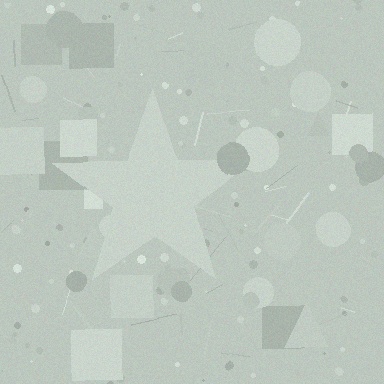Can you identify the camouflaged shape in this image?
The camouflaged shape is a star.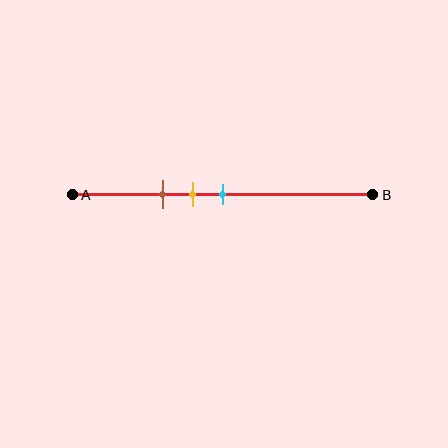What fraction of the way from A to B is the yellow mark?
The yellow mark is approximately 40% (0.4) of the way from A to B.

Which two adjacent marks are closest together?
The yellow and cyan marks are the closest adjacent pair.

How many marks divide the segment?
There are 3 marks dividing the segment.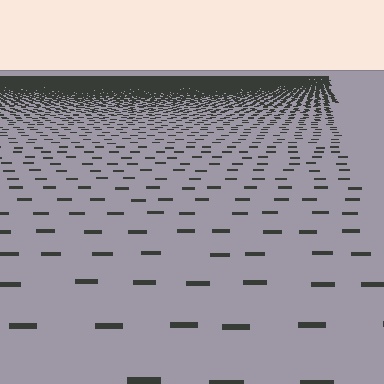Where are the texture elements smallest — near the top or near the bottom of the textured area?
Near the top.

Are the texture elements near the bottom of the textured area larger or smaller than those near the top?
Larger. Near the bottom, elements are closer to the viewer and appear at a bigger on-screen size.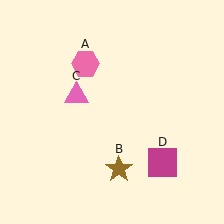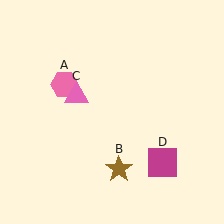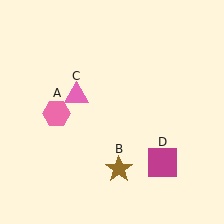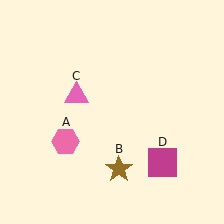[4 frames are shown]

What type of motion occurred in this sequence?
The pink hexagon (object A) rotated counterclockwise around the center of the scene.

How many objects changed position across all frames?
1 object changed position: pink hexagon (object A).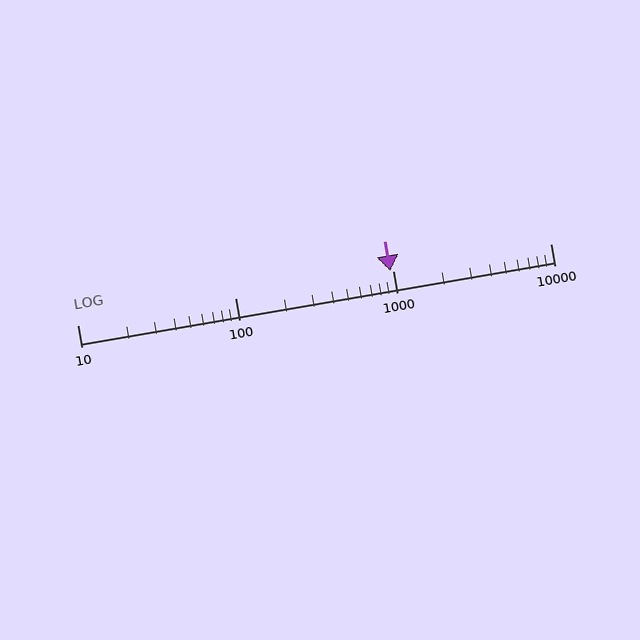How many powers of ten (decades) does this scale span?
The scale spans 3 decades, from 10 to 10000.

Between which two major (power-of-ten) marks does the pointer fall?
The pointer is between 100 and 1000.